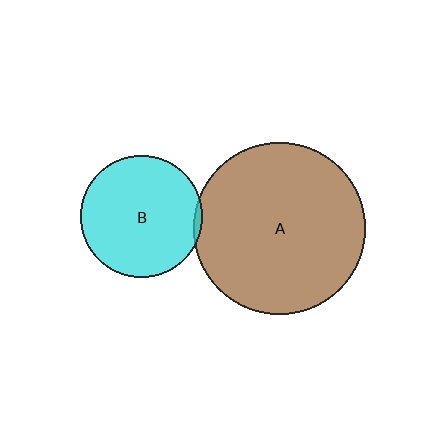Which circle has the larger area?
Circle A (brown).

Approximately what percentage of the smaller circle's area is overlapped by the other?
Approximately 5%.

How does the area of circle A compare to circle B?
Approximately 2.0 times.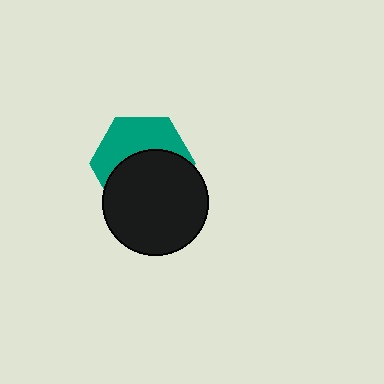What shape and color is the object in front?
The object in front is a black circle.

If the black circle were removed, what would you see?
You would see the complete teal hexagon.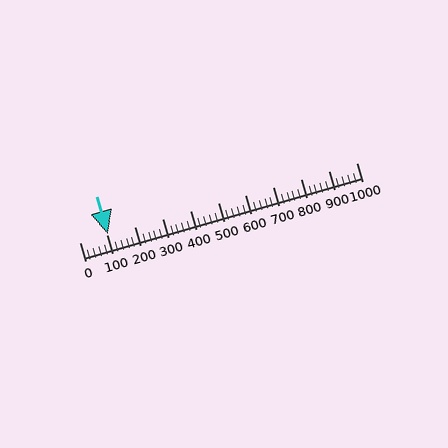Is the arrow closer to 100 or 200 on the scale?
The arrow is closer to 100.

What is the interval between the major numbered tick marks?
The major tick marks are spaced 100 units apart.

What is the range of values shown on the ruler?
The ruler shows values from 0 to 1000.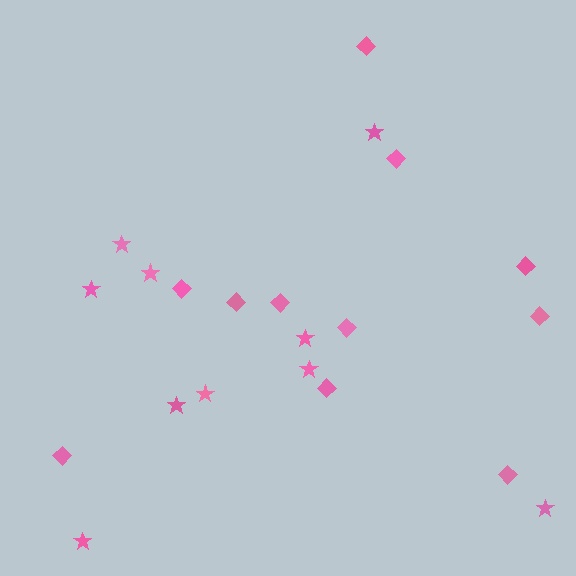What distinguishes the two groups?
There are 2 groups: one group of diamonds (11) and one group of stars (10).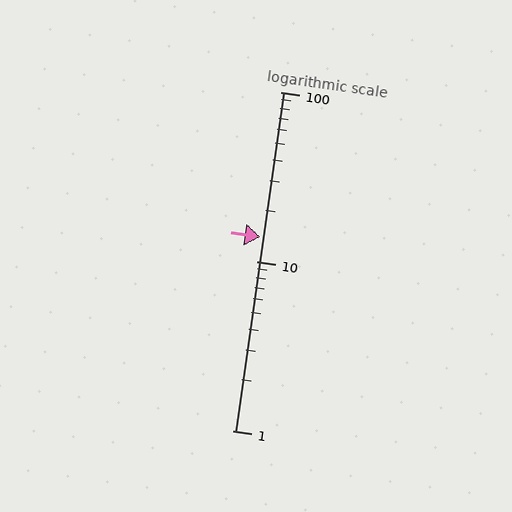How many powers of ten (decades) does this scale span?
The scale spans 2 decades, from 1 to 100.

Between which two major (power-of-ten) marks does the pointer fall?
The pointer is between 10 and 100.